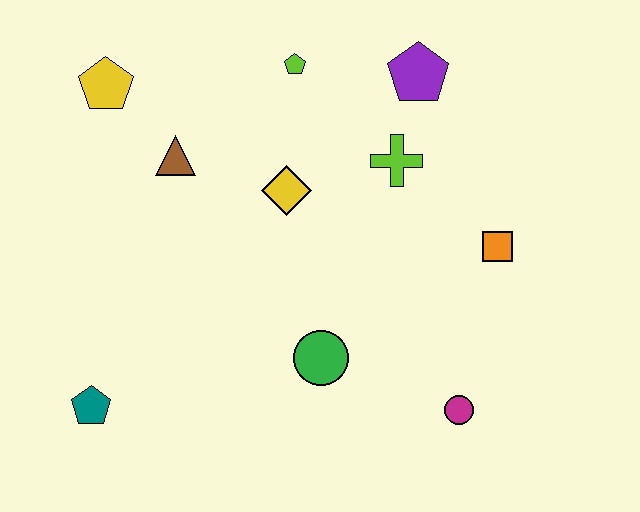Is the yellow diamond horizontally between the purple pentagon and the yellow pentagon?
Yes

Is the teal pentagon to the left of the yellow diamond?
Yes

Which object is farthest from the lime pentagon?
The teal pentagon is farthest from the lime pentagon.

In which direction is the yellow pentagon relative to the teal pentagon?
The yellow pentagon is above the teal pentagon.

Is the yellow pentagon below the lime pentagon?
Yes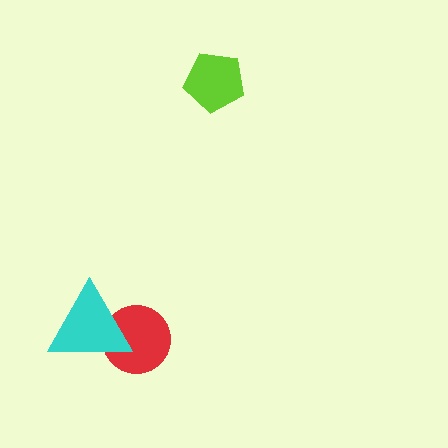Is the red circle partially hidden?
Yes, it is partially covered by another shape.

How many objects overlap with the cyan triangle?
1 object overlaps with the cyan triangle.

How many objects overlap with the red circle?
1 object overlaps with the red circle.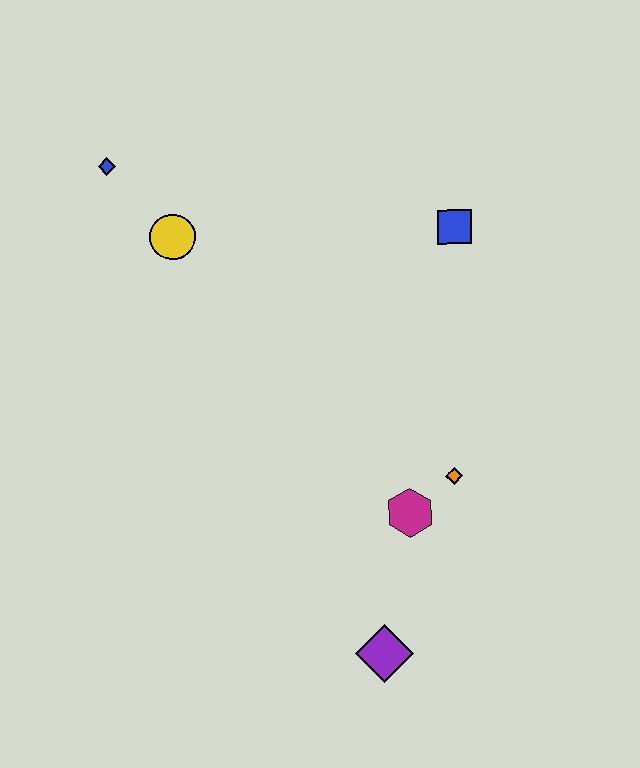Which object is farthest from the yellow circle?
The purple diamond is farthest from the yellow circle.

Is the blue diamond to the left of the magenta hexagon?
Yes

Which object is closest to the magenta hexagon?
The orange diamond is closest to the magenta hexagon.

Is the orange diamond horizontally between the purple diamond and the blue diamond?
No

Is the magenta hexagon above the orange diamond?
No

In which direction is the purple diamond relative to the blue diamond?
The purple diamond is below the blue diamond.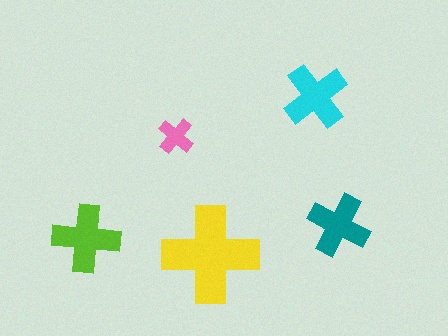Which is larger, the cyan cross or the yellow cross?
The yellow one.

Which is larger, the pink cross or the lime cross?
The lime one.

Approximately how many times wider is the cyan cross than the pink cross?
About 2 times wider.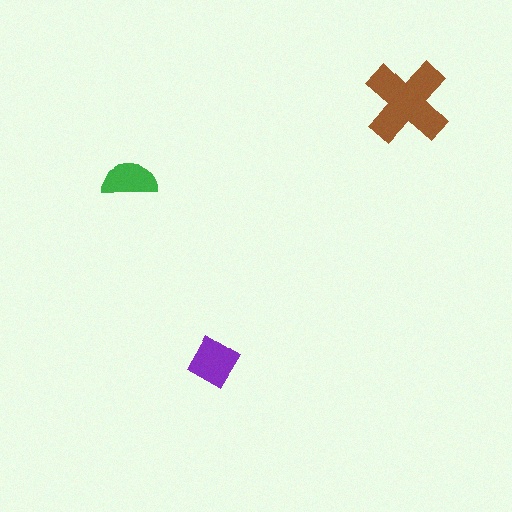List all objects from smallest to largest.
The green semicircle, the purple diamond, the brown cross.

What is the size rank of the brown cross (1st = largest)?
1st.